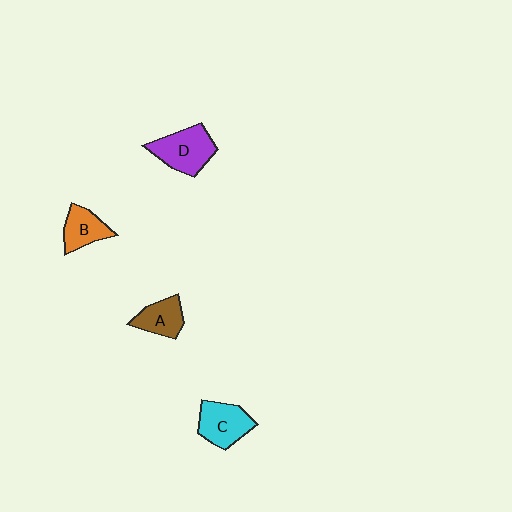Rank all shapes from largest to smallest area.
From largest to smallest: D (purple), C (cyan), B (orange), A (brown).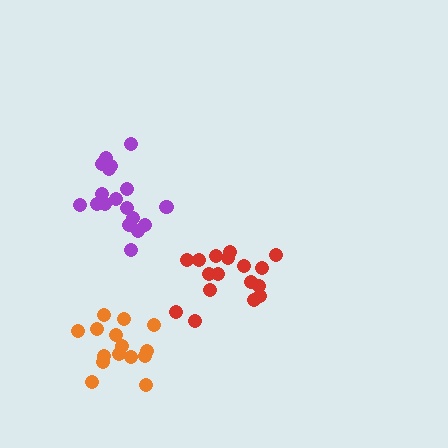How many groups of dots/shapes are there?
There are 3 groups.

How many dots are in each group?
Group 1: 17 dots, Group 2: 15 dots, Group 3: 19 dots (51 total).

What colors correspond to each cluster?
The clusters are colored: red, orange, purple.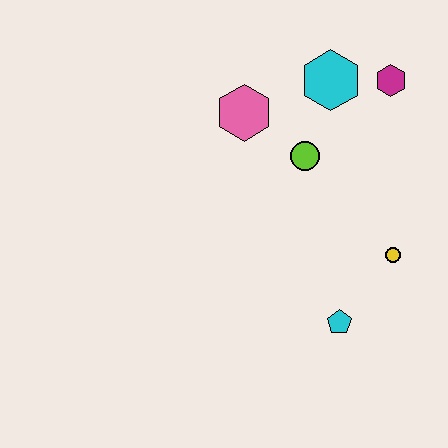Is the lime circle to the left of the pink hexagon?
No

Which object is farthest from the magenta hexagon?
The cyan pentagon is farthest from the magenta hexagon.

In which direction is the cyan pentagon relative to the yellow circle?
The cyan pentagon is below the yellow circle.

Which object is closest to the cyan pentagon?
The yellow circle is closest to the cyan pentagon.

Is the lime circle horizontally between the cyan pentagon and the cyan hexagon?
No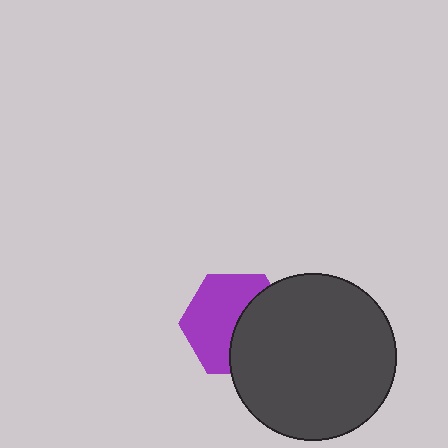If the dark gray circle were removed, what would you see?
You would see the complete purple hexagon.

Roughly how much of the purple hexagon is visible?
About half of it is visible (roughly 57%).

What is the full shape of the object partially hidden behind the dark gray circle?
The partially hidden object is a purple hexagon.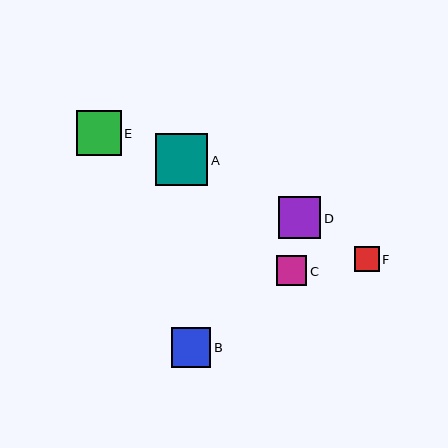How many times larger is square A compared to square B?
Square A is approximately 1.3 times the size of square B.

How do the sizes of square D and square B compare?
Square D and square B are approximately the same size.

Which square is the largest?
Square A is the largest with a size of approximately 52 pixels.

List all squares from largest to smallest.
From largest to smallest: A, E, D, B, C, F.